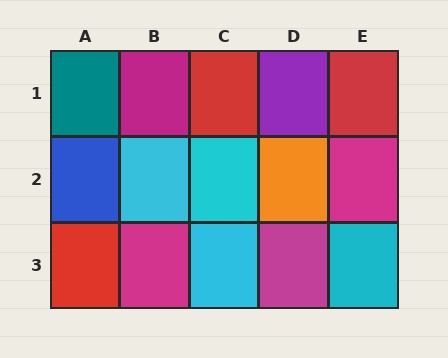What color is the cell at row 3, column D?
Magenta.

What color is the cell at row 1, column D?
Purple.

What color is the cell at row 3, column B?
Magenta.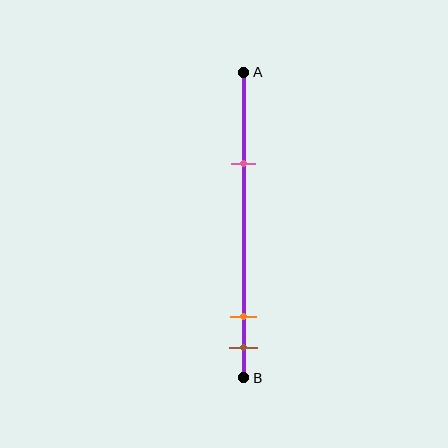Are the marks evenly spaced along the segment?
No, the marks are not evenly spaced.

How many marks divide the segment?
There are 3 marks dividing the segment.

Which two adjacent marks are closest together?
The orange and brown marks are the closest adjacent pair.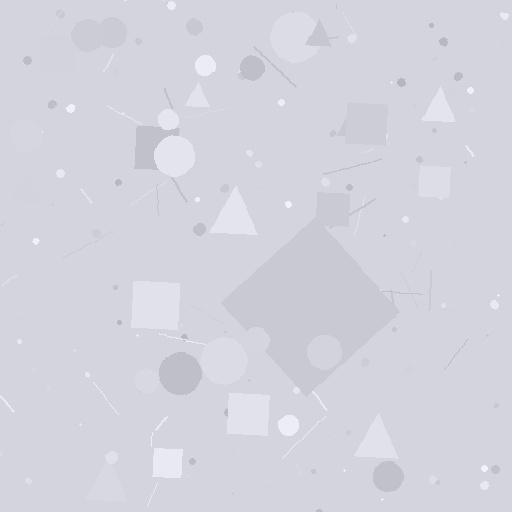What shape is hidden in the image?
A diamond is hidden in the image.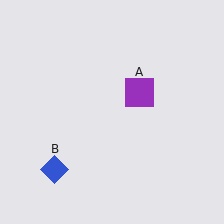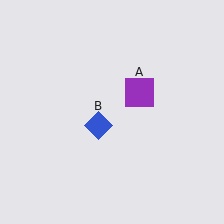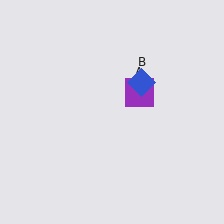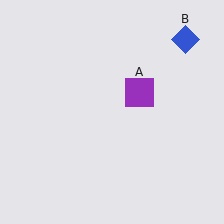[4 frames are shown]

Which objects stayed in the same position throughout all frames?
Purple square (object A) remained stationary.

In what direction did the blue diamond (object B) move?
The blue diamond (object B) moved up and to the right.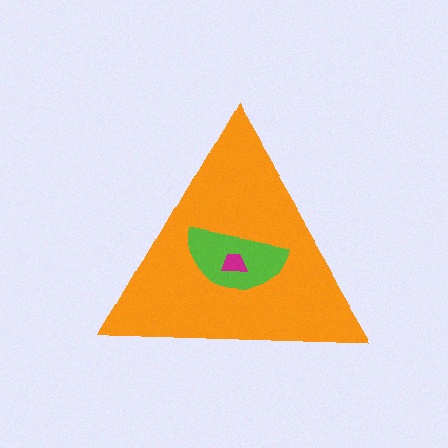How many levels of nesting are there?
3.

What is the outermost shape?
The orange triangle.